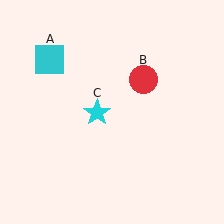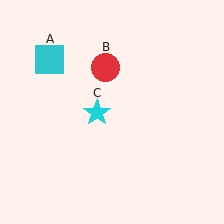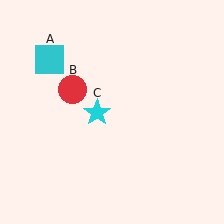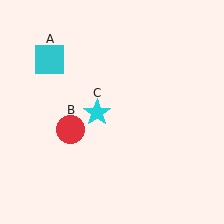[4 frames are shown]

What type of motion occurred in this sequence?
The red circle (object B) rotated counterclockwise around the center of the scene.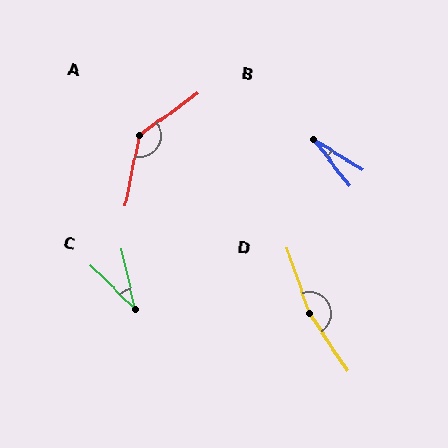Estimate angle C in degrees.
Approximately 33 degrees.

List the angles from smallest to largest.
B (20°), C (33°), A (137°), D (165°).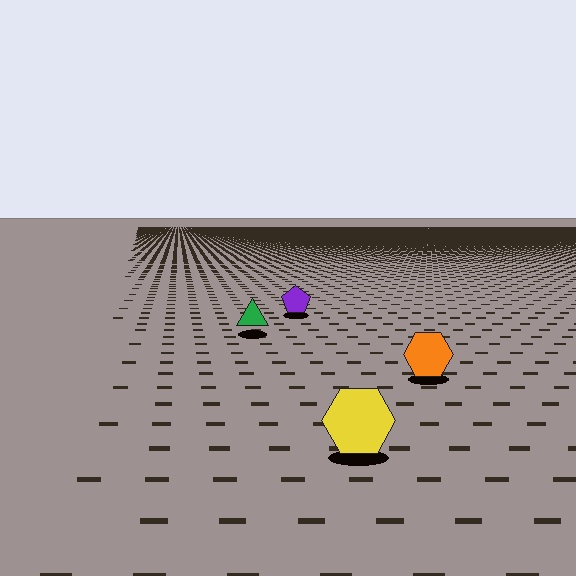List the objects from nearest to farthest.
From nearest to farthest: the yellow hexagon, the orange hexagon, the green triangle, the purple pentagon.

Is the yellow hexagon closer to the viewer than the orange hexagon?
Yes. The yellow hexagon is closer — you can tell from the texture gradient: the ground texture is coarser near it.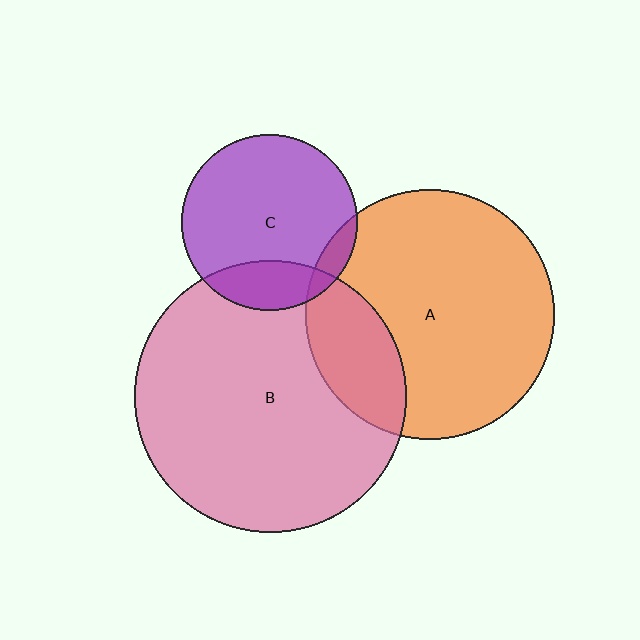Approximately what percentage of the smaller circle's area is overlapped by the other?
Approximately 10%.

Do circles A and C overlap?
Yes.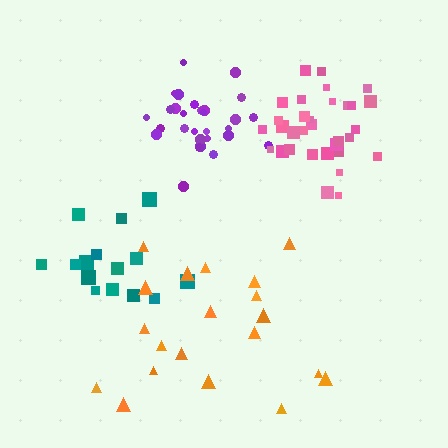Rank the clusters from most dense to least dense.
purple, pink, teal, orange.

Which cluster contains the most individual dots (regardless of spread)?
Pink (32).